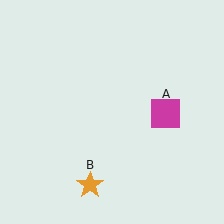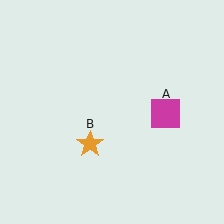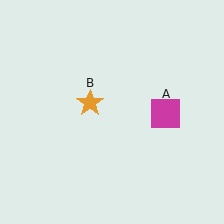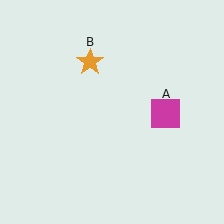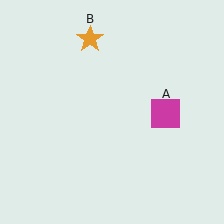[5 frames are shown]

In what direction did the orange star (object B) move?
The orange star (object B) moved up.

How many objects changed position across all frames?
1 object changed position: orange star (object B).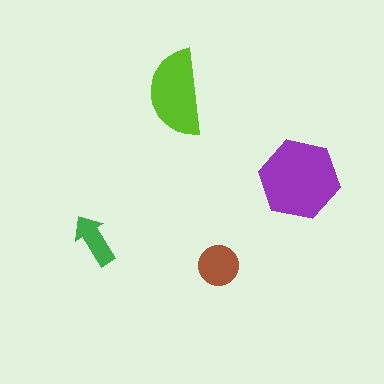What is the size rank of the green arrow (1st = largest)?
4th.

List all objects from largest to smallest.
The purple hexagon, the lime semicircle, the brown circle, the green arrow.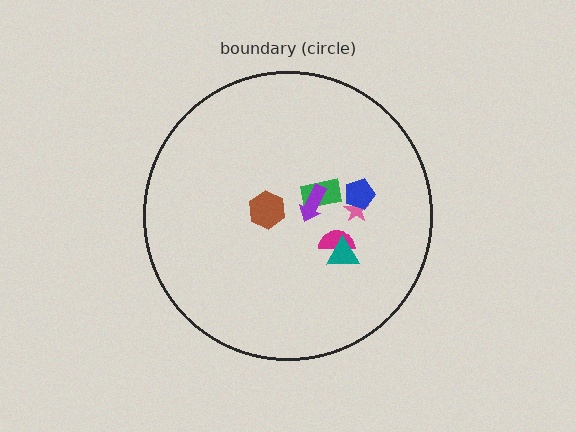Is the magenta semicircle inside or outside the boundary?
Inside.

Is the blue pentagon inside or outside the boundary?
Inside.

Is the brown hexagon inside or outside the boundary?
Inside.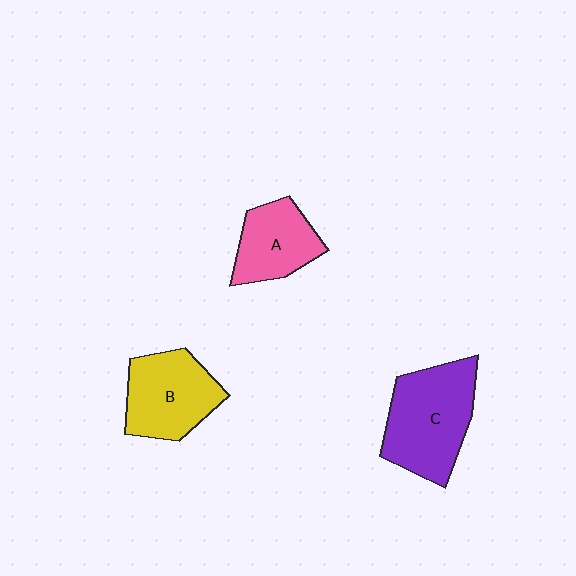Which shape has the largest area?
Shape C (purple).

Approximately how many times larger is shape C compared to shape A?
Approximately 1.6 times.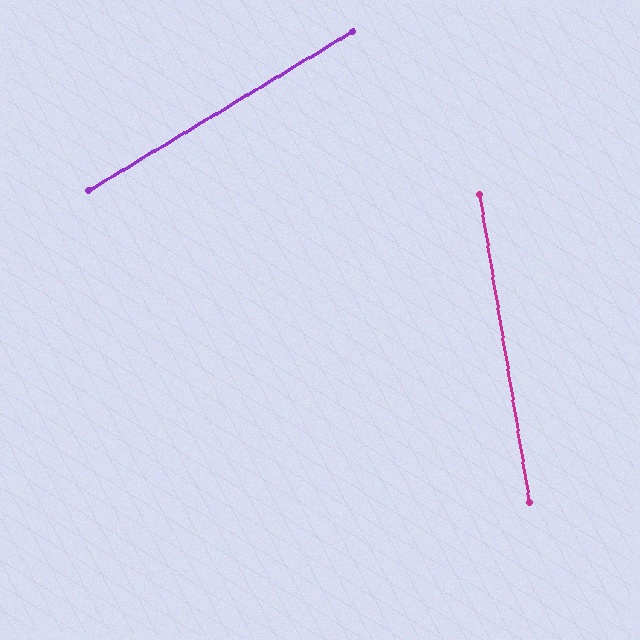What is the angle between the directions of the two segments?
Approximately 68 degrees.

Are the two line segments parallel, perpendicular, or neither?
Neither parallel nor perpendicular — they differ by about 68°.